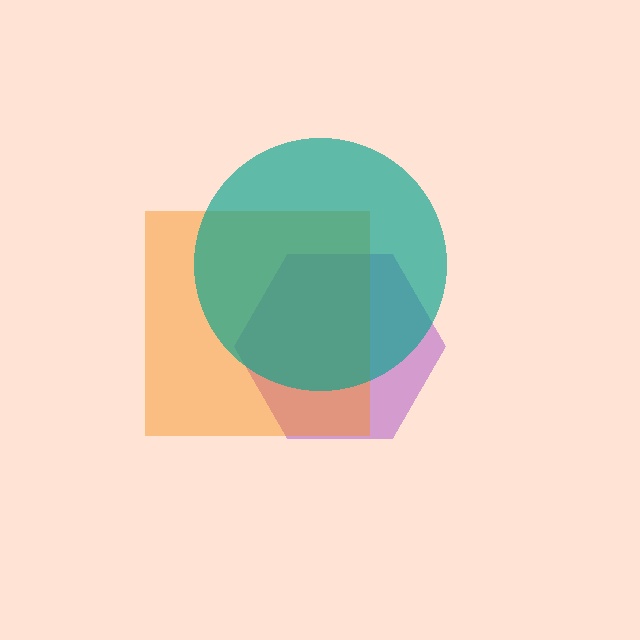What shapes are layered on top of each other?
The layered shapes are: a purple hexagon, an orange square, a teal circle.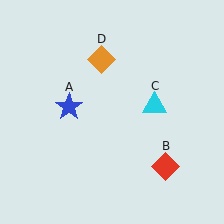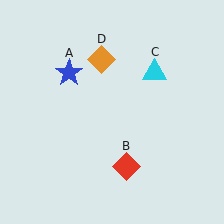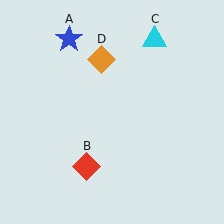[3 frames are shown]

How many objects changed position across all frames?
3 objects changed position: blue star (object A), red diamond (object B), cyan triangle (object C).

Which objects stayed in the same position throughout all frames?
Orange diamond (object D) remained stationary.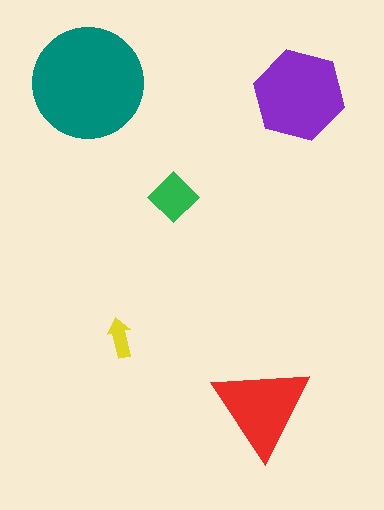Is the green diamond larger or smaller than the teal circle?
Smaller.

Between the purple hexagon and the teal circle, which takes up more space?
The teal circle.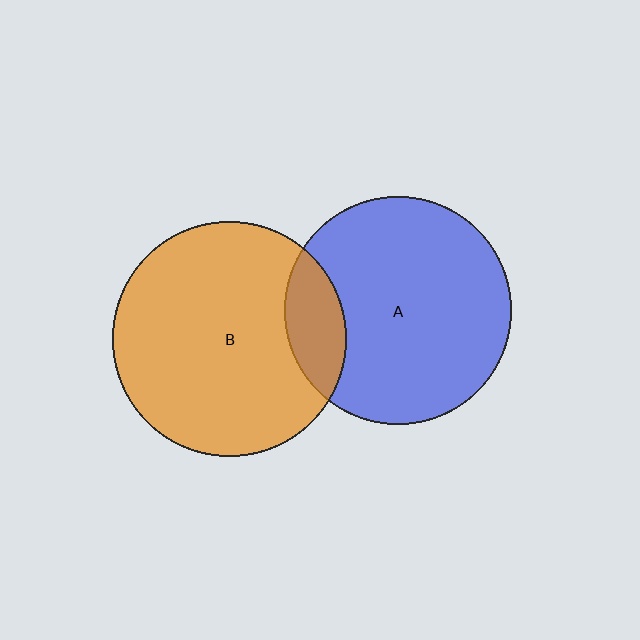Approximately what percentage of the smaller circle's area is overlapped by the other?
Approximately 15%.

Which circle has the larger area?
Circle B (orange).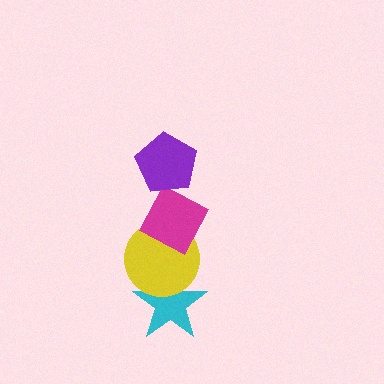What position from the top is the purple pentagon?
The purple pentagon is 1st from the top.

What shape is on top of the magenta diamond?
The purple pentagon is on top of the magenta diamond.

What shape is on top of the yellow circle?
The magenta diamond is on top of the yellow circle.